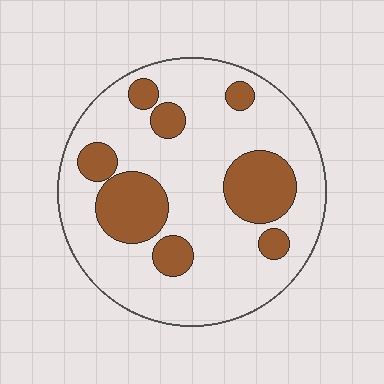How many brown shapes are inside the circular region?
8.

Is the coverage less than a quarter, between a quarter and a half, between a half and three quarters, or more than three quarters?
Between a quarter and a half.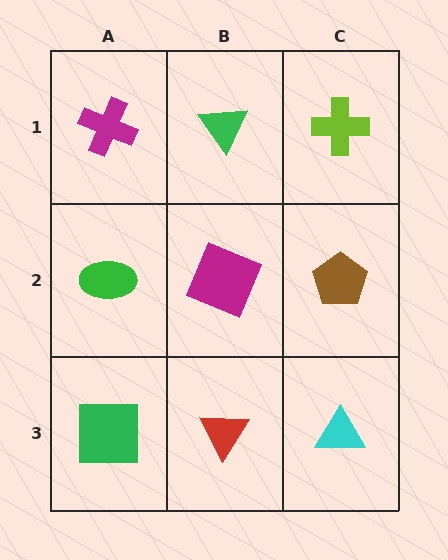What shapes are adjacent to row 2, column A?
A magenta cross (row 1, column A), a green square (row 3, column A), a magenta square (row 2, column B).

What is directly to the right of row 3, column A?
A red triangle.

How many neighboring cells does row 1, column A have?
2.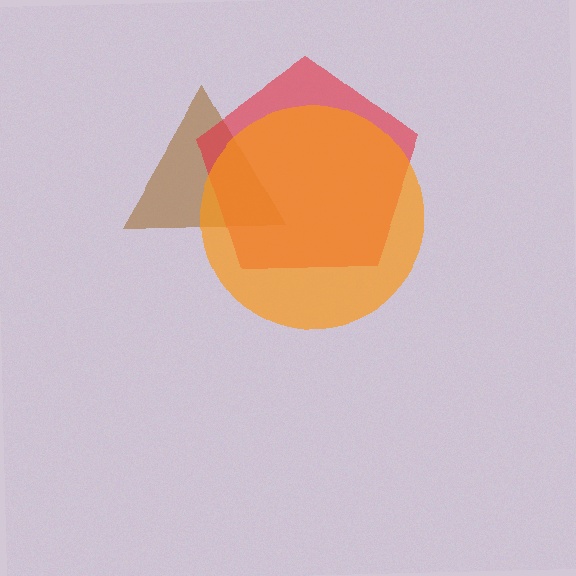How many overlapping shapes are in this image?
There are 3 overlapping shapes in the image.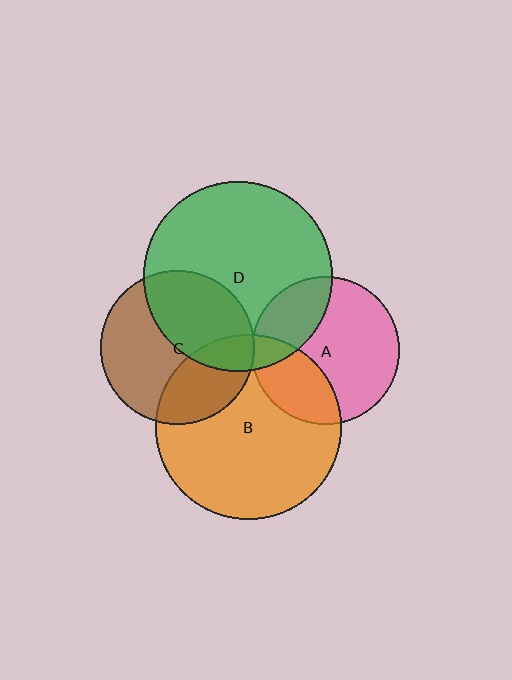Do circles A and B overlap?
Yes.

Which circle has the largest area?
Circle D (green).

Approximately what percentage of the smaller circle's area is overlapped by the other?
Approximately 30%.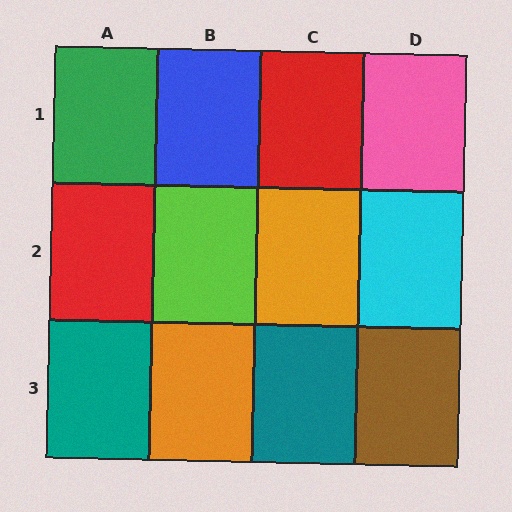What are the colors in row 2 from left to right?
Red, lime, orange, cyan.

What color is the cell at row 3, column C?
Teal.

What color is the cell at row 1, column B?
Blue.